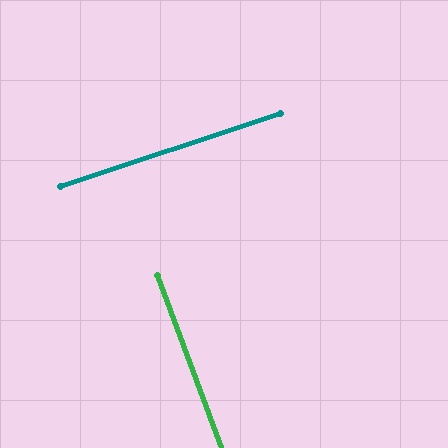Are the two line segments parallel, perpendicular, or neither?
Perpendicular — they meet at approximately 88°.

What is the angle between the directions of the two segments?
Approximately 88 degrees.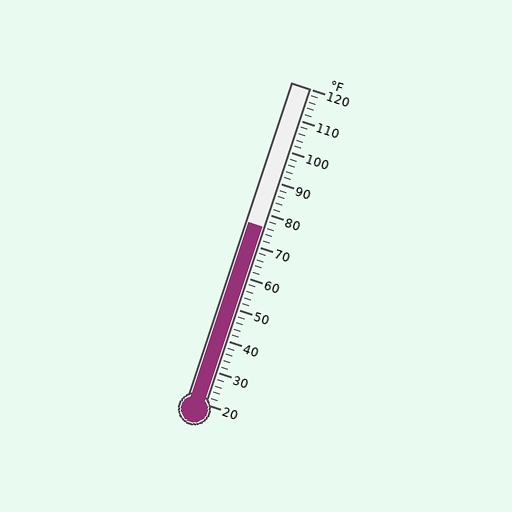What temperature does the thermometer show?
The thermometer shows approximately 76°F.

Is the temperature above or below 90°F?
The temperature is below 90°F.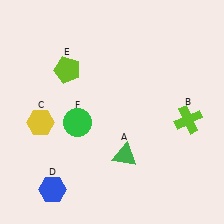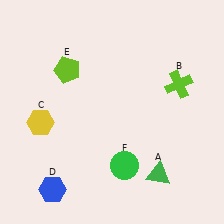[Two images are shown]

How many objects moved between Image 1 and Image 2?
3 objects moved between the two images.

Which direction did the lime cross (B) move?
The lime cross (B) moved up.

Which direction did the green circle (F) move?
The green circle (F) moved right.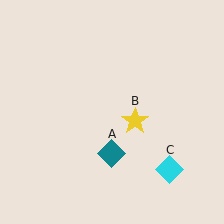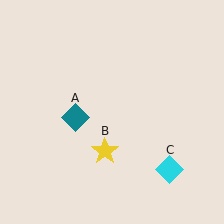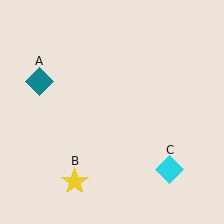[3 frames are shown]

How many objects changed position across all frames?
2 objects changed position: teal diamond (object A), yellow star (object B).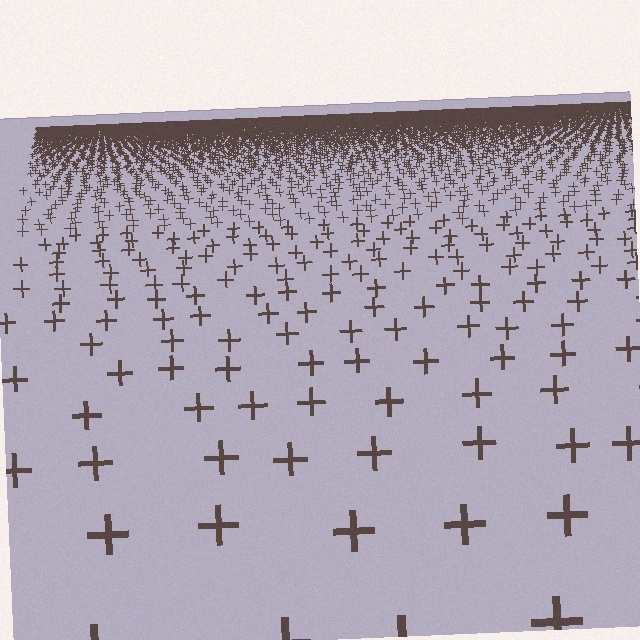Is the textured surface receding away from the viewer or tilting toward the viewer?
The surface is receding away from the viewer. Texture elements get smaller and denser toward the top.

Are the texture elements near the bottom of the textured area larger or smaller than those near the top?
Larger. Near the bottom, elements are closer to the viewer and appear at a bigger on-screen size.